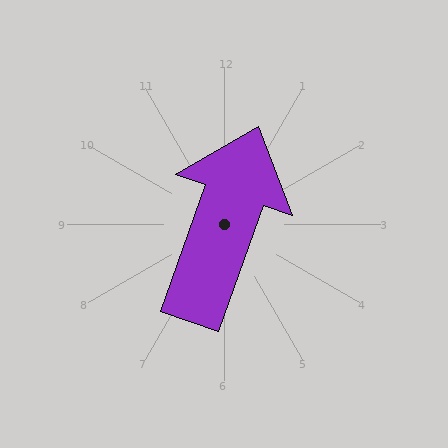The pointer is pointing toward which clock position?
Roughly 1 o'clock.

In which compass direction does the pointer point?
North.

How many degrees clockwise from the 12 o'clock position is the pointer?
Approximately 19 degrees.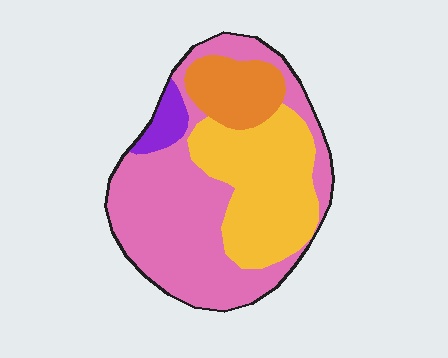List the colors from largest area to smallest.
From largest to smallest: pink, yellow, orange, purple.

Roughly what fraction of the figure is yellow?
Yellow takes up between a quarter and a half of the figure.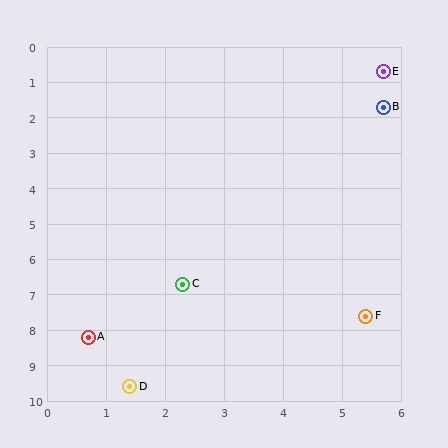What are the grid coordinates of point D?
Point D is at approximately (1.4, 9.6).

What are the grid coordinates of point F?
Point F is at approximately (5.4, 7.6).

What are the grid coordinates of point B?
Point B is at approximately (5.7, 1.7).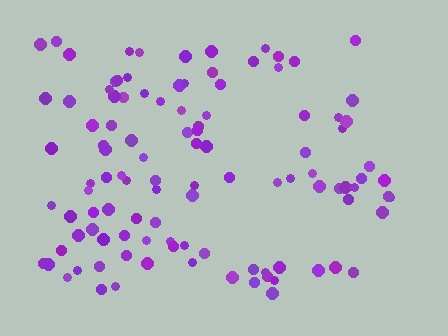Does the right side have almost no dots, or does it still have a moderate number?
Still a moderate number, just noticeably fewer than the left.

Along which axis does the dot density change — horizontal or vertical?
Horizontal.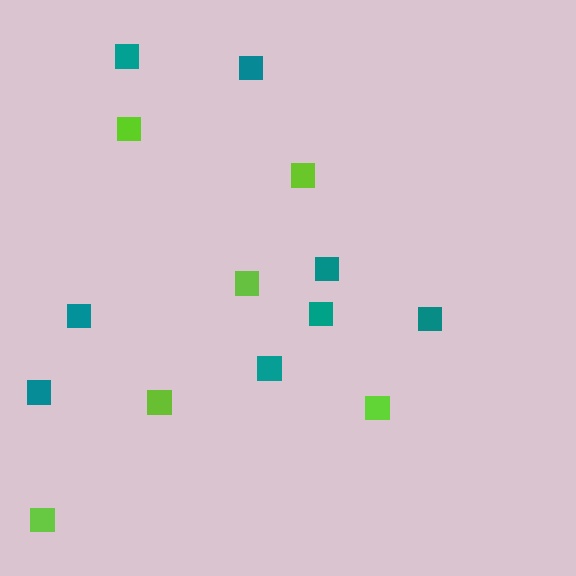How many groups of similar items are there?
There are 2 groups: one group of teal squares (8) and one group of lime squares (6).